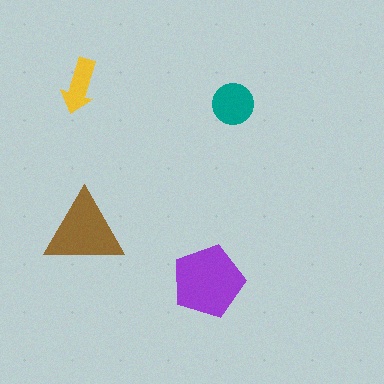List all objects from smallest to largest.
The yellow arrow, the teal circle, the brown triangle, the purple pentagon.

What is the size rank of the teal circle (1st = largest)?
3rd.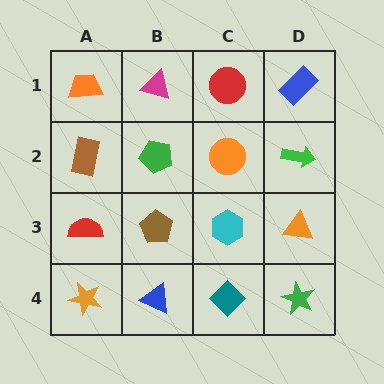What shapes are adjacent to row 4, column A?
A red semicircle (row 3, column A), a blue triangle (row 4, column B).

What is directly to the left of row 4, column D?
A teal diamond.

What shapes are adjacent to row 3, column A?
A brown rectangle (row 2, column A), an orange star (row 4, column A), a brown pentagon (row 3, column B).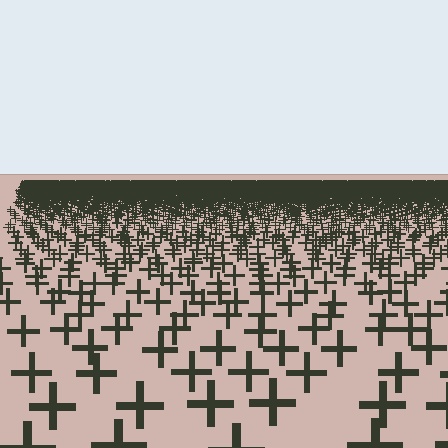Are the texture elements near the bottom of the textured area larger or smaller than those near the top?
Larger. Near the bottom, elements are closer to the viewer and appear at a bigger on-screen size.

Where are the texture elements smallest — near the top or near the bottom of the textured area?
Near the top.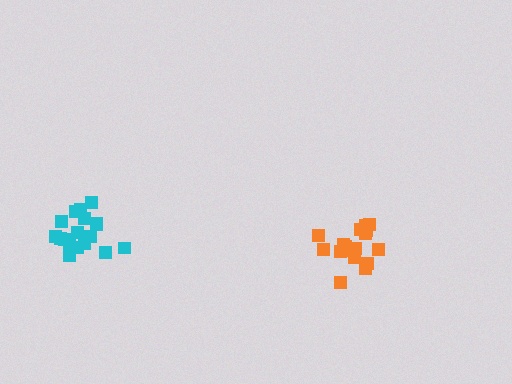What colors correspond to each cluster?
The clusters are colored: orange, cyan.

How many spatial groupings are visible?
There are 2 spatial groupings.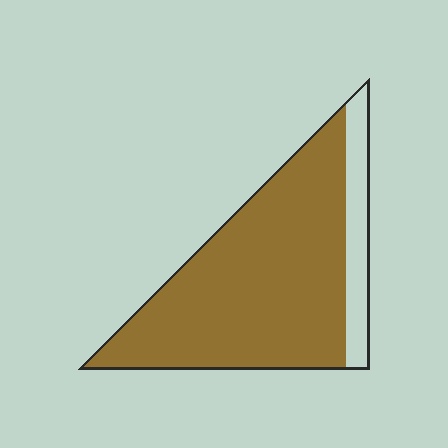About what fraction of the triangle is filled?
About five sixths (5/6).